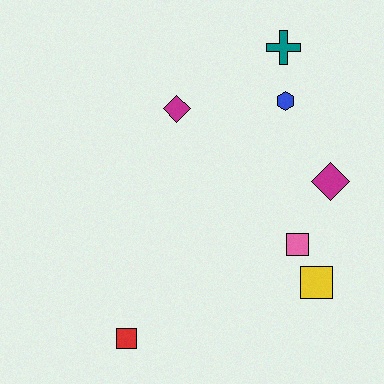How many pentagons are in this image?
There are no pentagons.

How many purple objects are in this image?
There are no purple objects.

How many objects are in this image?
There are 7 objects.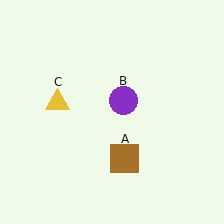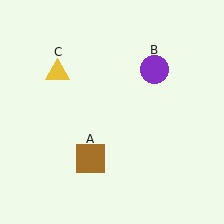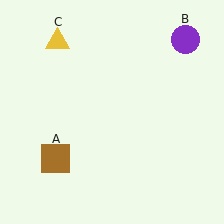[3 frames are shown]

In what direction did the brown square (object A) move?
The brown square (object A) moved left.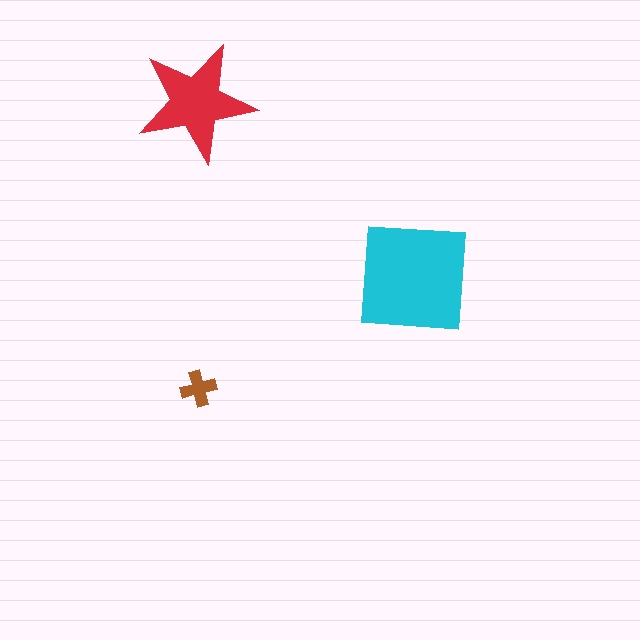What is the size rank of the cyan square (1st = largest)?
1st.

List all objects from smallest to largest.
The brown cross, the red star, the cyan square.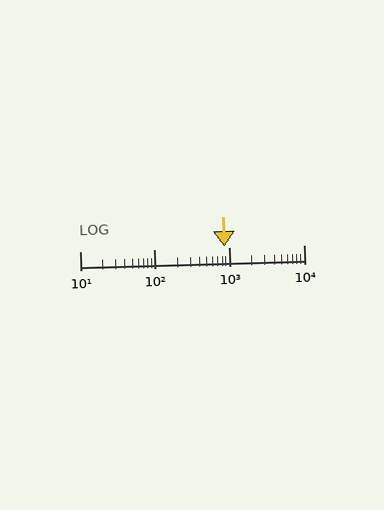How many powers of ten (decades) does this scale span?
The scale spans 3 decades, from 10 to 10000.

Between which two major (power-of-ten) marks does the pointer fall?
The pointer is between 100 and 1000.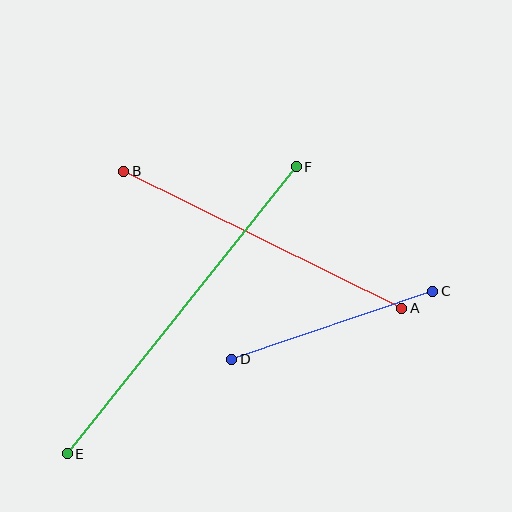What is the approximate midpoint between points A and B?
The midpoint is at approximately (263, 240) pixels.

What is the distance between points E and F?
The distance is approximately 367 pixels.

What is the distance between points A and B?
The distance is approximately 310 pixels.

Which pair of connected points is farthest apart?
Points E and F are farthest apart.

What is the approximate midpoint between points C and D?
The midpoint is at approximately (332, 325) pixels.